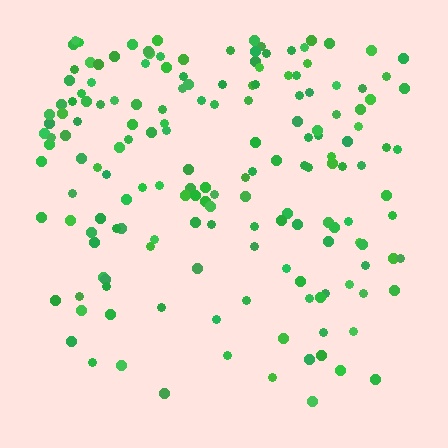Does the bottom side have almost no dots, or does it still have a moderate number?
Still a moderate number, just noticeably fewer than the top.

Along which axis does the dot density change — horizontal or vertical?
Vertical.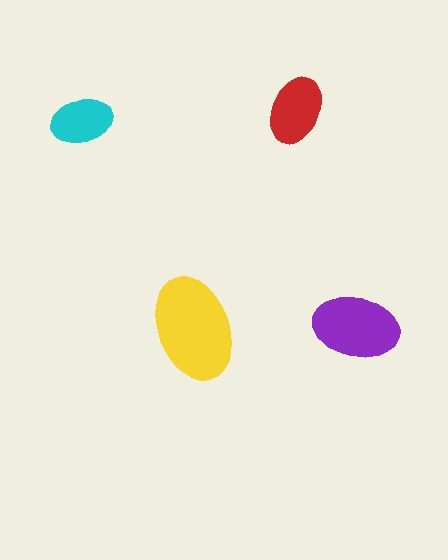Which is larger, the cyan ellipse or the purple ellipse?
The purple one.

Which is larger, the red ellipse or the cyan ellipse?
The red one.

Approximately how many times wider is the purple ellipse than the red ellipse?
About 1.5 times wider.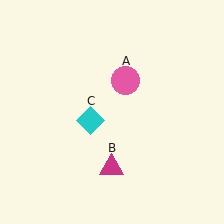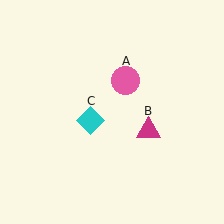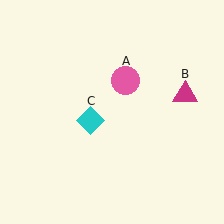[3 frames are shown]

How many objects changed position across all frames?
1 object changed position: magenta triangle (object B).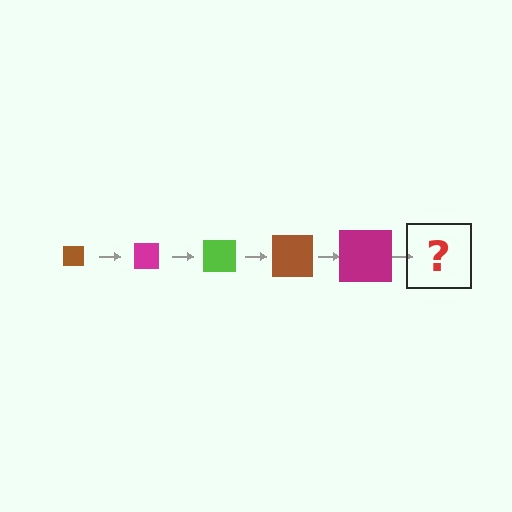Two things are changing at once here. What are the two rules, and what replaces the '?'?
The two rules are that the square grows larger each step and the color cycles through brown, magenta, and lime. The '?' should be a lime square, larger than the previous one.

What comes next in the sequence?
The next element should be a lime square, larger than the previous one.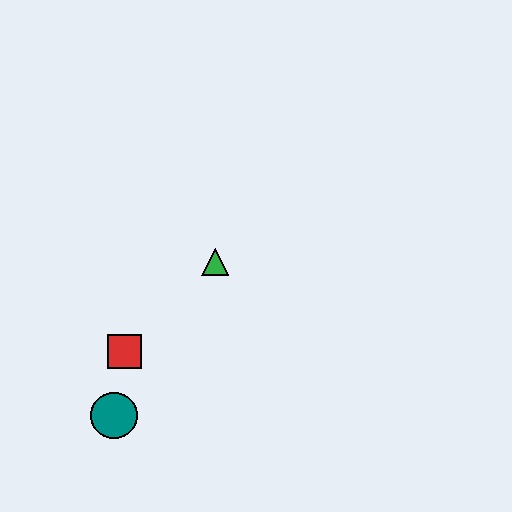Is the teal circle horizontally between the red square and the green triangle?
No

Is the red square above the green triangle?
No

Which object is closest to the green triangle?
The red square is closest to the green triangle.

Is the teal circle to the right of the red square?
No